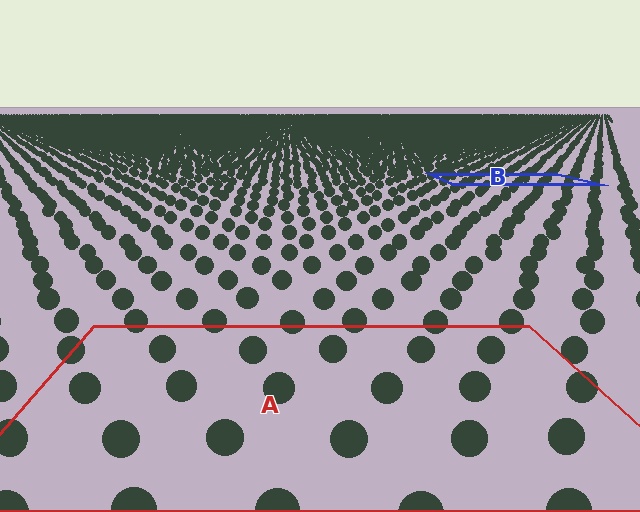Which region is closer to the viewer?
Region A is closer. The texture elements there are larger and more spread out.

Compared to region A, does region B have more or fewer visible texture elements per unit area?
Region B has more texture elements per unit area — they are packed more densely because it is farther away.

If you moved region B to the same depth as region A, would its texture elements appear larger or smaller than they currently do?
They would appear larger. At a closer depth, the same texture elements are projected at a bigger on-screen size.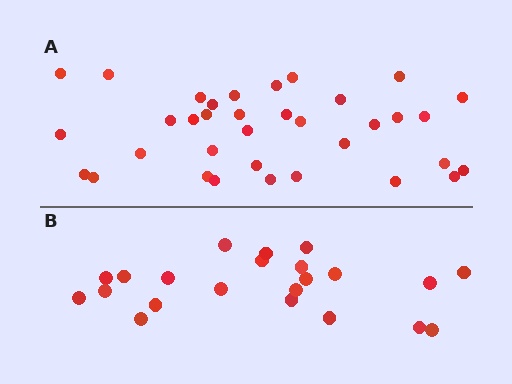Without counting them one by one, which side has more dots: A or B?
Region A (the top region) has more dots.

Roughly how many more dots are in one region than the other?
Region A has approximately 15 more dots than region B.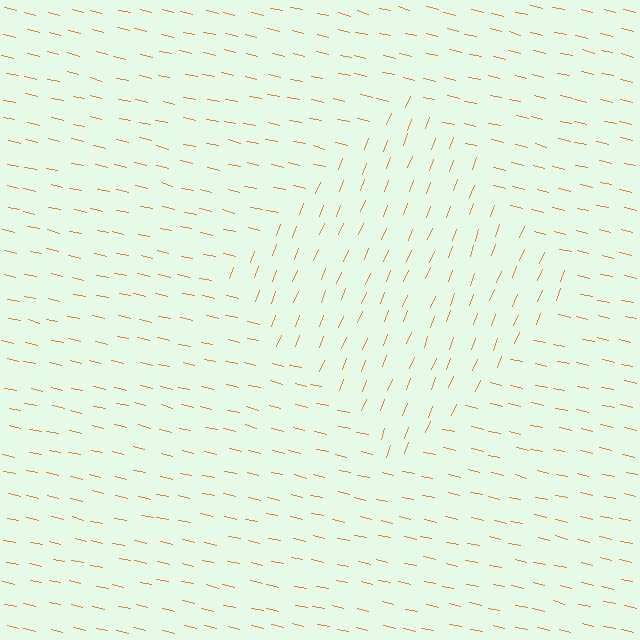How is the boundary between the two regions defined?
The boundary is defined purely by a change in line orientation (approximately 81 degrees difference). All lines are the same color and thickness.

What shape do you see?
I see a diamond.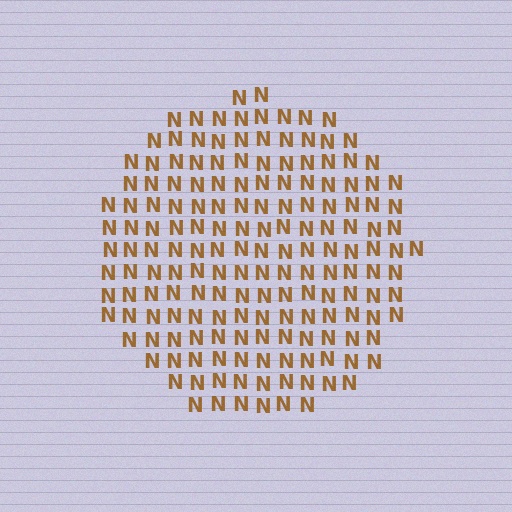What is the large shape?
The large shape is a circle.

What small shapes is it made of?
It is made of small letter N's.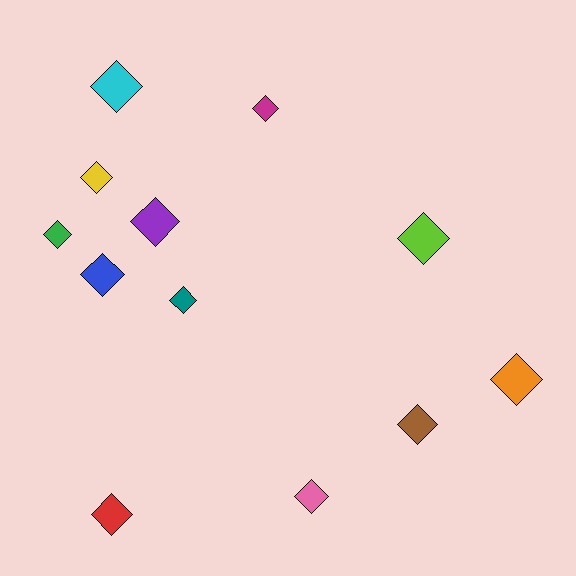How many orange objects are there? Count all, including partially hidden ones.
There is 1 orange object.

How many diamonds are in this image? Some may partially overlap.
There are 12 diamonds.